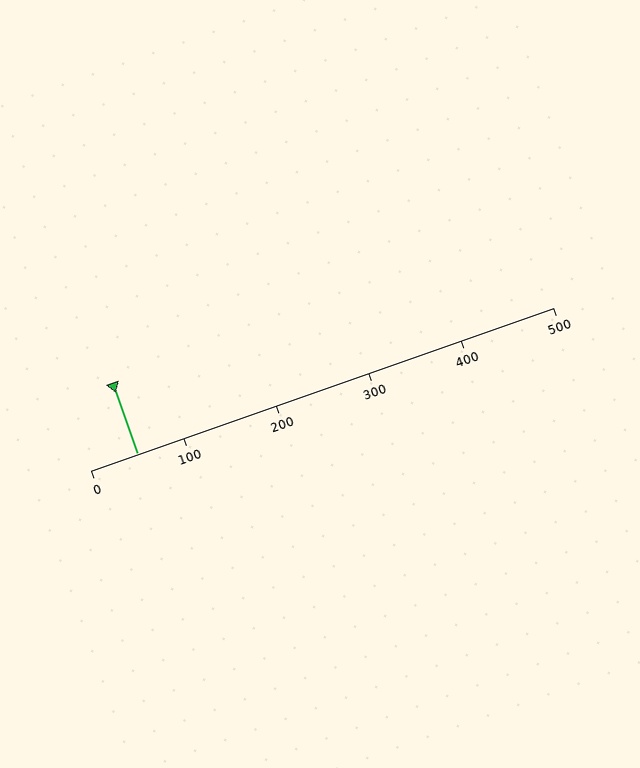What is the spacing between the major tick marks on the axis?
The major ticks are spaced 100 apart.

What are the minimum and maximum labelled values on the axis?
The axis runs from 0 to 500.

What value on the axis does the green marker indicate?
The marker indicates approximately 50.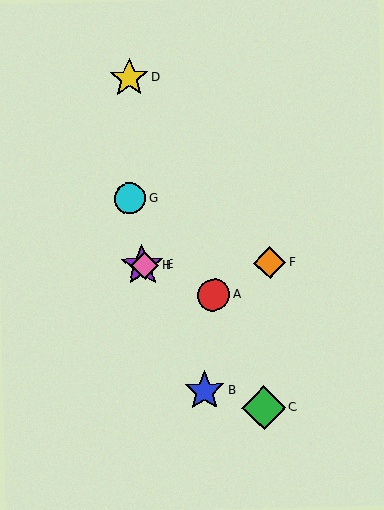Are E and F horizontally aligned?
Yes, both are at y≈266.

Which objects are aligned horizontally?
Objects E, F, H are aligned horizontally.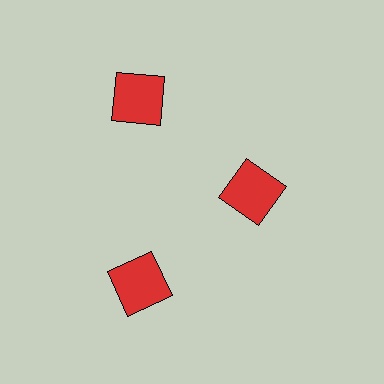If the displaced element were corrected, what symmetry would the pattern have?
It would have 3-fold rotational symmetry — the pattern would map onto itself every 120 degrees.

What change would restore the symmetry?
The symmetry would be restored by moving it outward, back onto the ring so that all 3 squares sit at equal angles and equal distance from the center.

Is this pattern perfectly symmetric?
No. The 3 red squares are arranged in a ring, but one element near the 3 o'clock position is pulled inward toward the center, breaking the 3-fold rotational symmetry.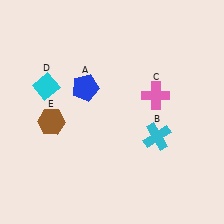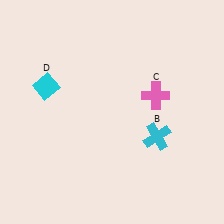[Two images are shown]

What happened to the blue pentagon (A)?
The blue pentagon (A) was removed in Image 2. It was in the top-left area of Image 1.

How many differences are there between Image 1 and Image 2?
There are 2 differences between the two images.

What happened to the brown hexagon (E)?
The brown hexagon (E) was removed in Image 2. It was in the bottom-left area of Image 1.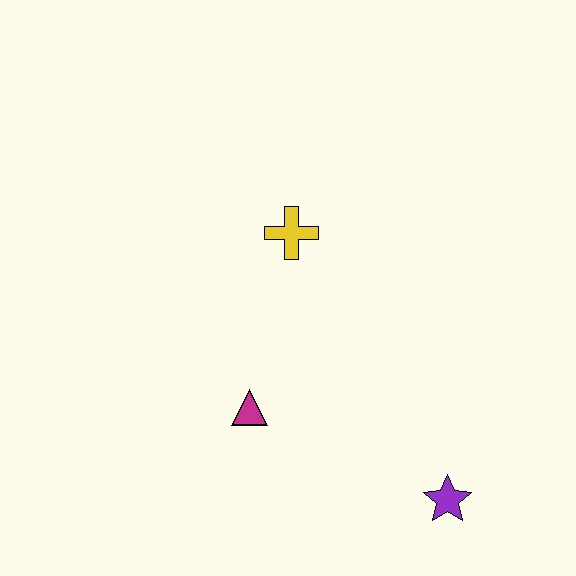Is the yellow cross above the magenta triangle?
Yes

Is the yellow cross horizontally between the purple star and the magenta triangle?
Yes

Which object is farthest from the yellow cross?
The purple star is farthest from the yellow cross.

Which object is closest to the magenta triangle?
The yellow cross is closest to the magenta triangle.